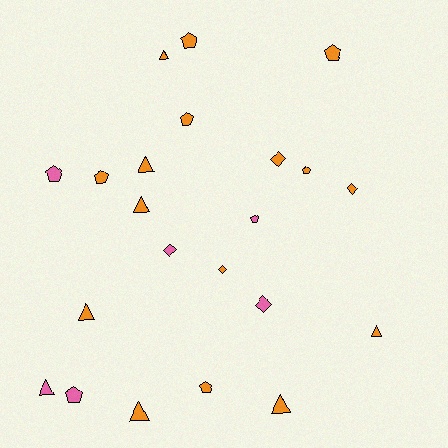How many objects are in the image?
There are 22 objects.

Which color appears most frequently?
Orange, with 16 objects.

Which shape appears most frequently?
Pentagon, with 9 objects.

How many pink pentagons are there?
There are 3 pink pentagons.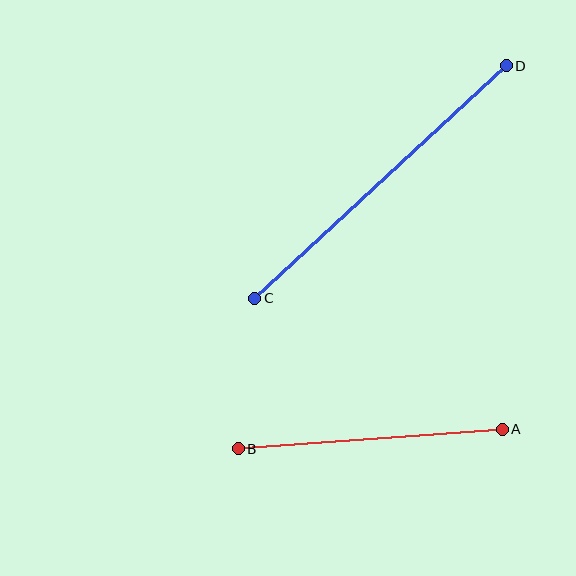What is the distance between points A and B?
The distance is approximately 265 pixels.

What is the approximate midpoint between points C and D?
The midpoint is at approximately (381, 182) pixels.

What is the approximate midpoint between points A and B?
The midpoint is at approximately (370, 439) pixels.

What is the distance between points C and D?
The distance is approximately 342 pixels.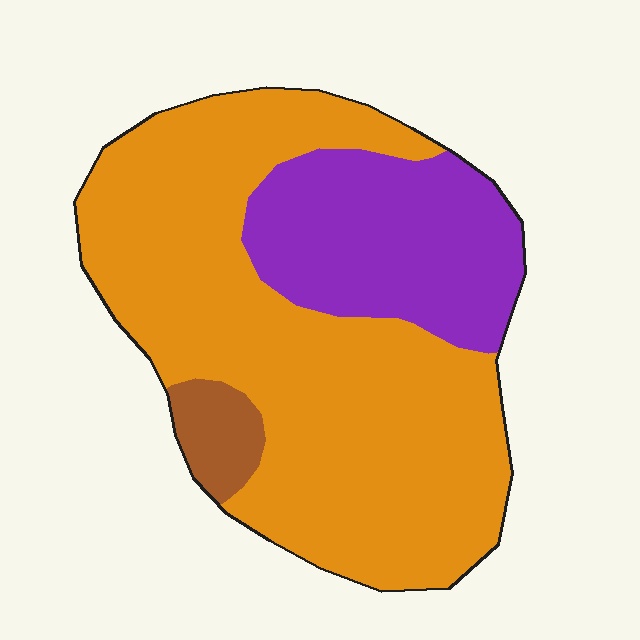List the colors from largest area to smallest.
From largest to smallest: orange, purple, brown.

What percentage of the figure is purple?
Purple takes up about one quarter (1/4) of the figure.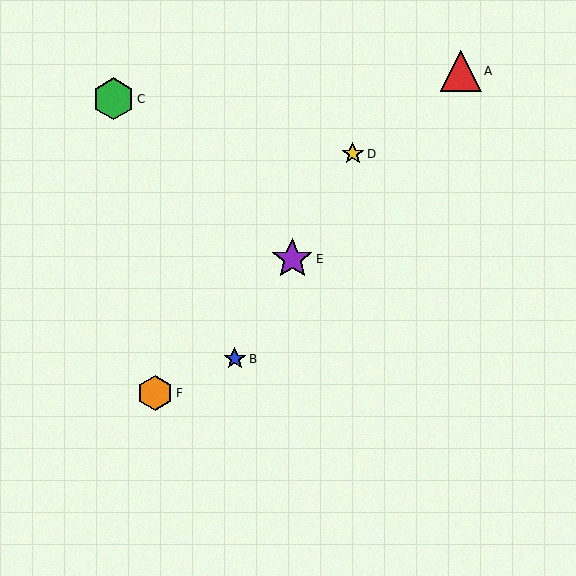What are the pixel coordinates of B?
Object B is at (235, 359).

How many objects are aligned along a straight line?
3 objects (B, D, E) are aligned along a straight line.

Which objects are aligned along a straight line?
Objects B, D, E are aligned along a straight line.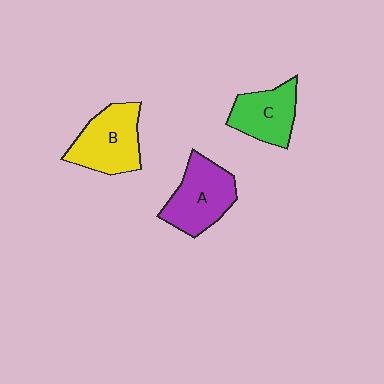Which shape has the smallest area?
Shape C (green).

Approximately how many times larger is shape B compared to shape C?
Approximately 1.2 times.